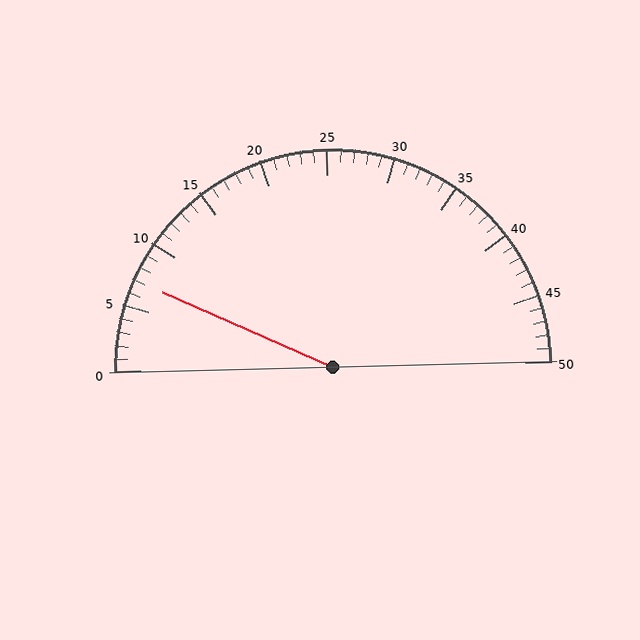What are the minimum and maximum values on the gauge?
The gauge ranges from 0 to 50.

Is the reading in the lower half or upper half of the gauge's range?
The reading is in the lower half of the range (0 to 50).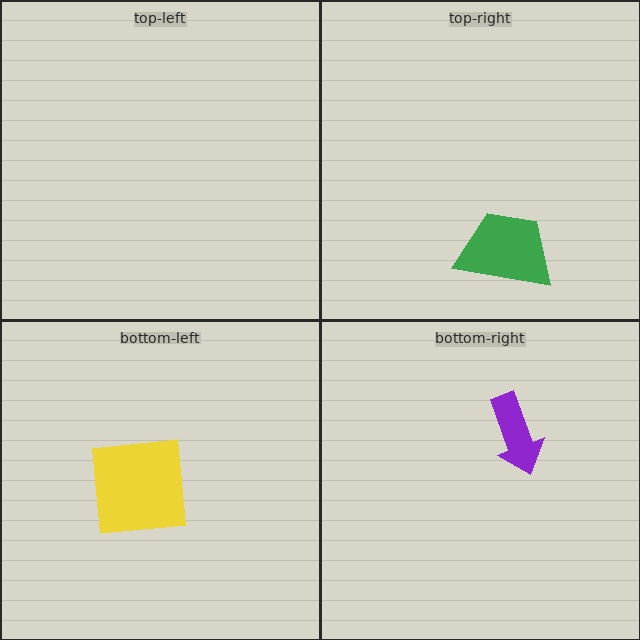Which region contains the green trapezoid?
The top-right region.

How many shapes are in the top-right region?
1.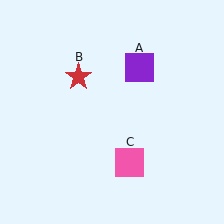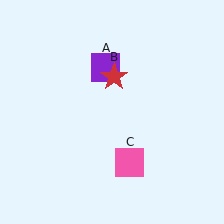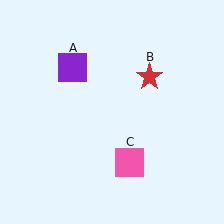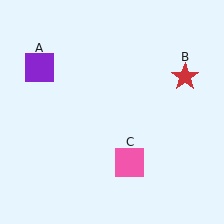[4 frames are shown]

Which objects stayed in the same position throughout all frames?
Pink square (object C) remained stationary.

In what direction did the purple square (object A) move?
The purple square (object A) moved left.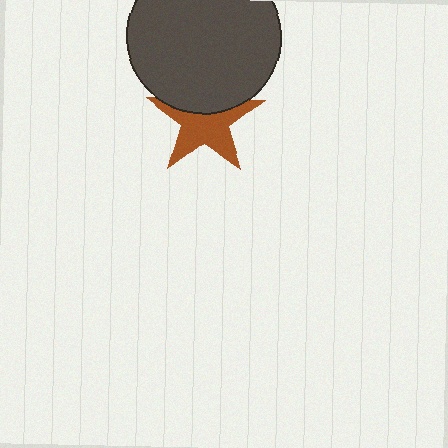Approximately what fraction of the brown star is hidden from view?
Roughly 36% of the brown star is hidden behind the dark gray circle.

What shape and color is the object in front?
The object in front is a dark gray circle.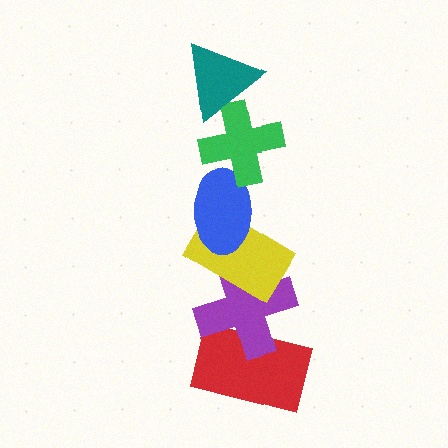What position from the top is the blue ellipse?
The blue ellipse is 3rd from the top.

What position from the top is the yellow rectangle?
The yellow rectangle is 4th from the top.